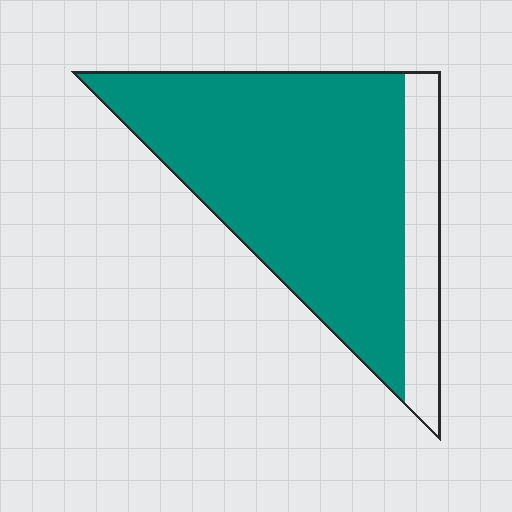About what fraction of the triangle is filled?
About four fifths (4/5).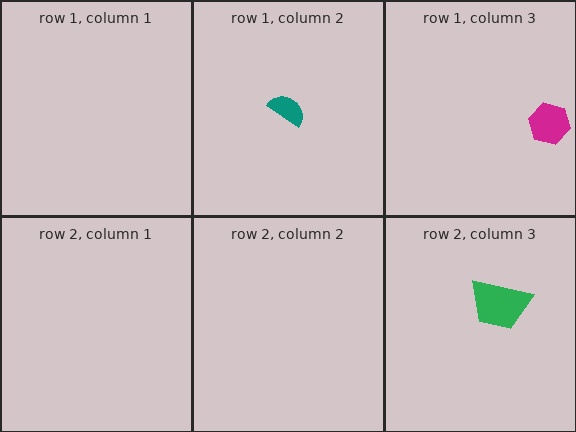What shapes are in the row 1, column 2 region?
The teal semicircle.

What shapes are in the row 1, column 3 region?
The magenta hexagon.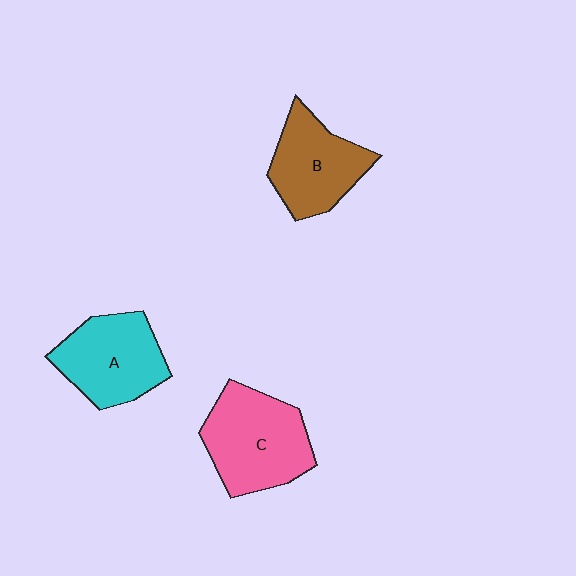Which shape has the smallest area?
Shape B (brown).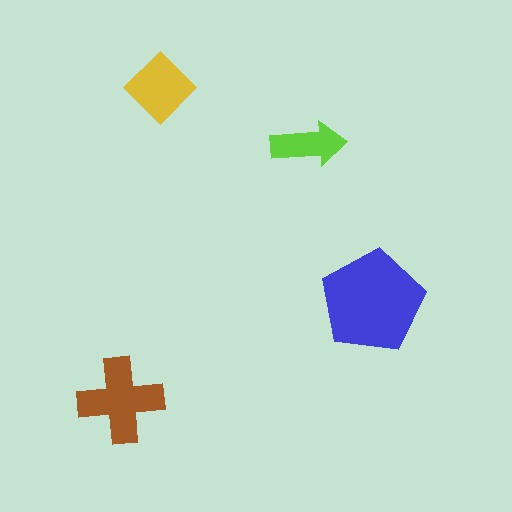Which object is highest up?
The yellow diamond is topmost.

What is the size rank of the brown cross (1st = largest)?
2nd.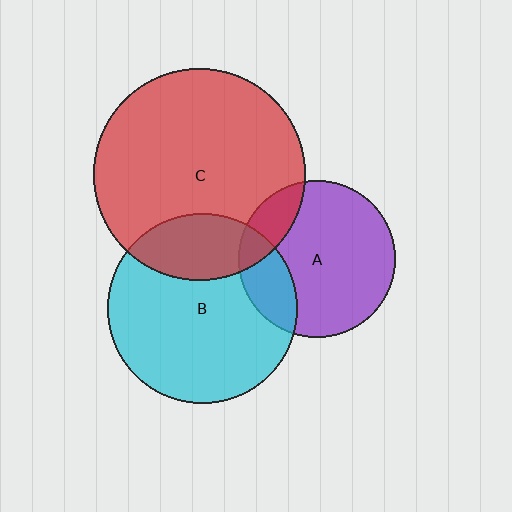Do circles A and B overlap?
Yes.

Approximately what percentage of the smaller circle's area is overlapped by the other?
Approximately 20%.